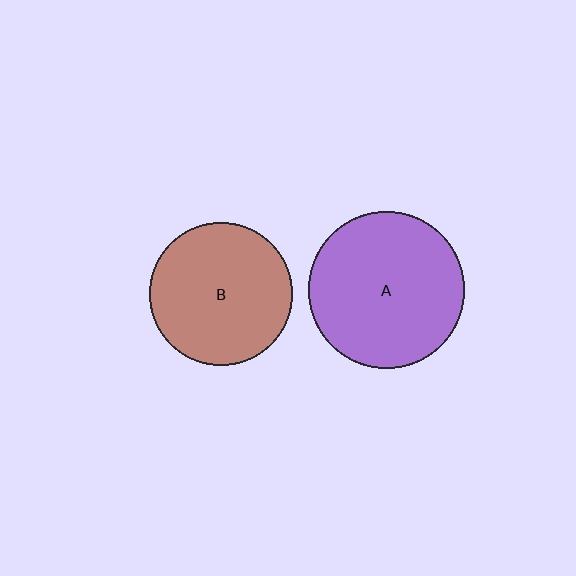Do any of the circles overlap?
No, none of the circles overlap.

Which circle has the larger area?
Circle A (purple).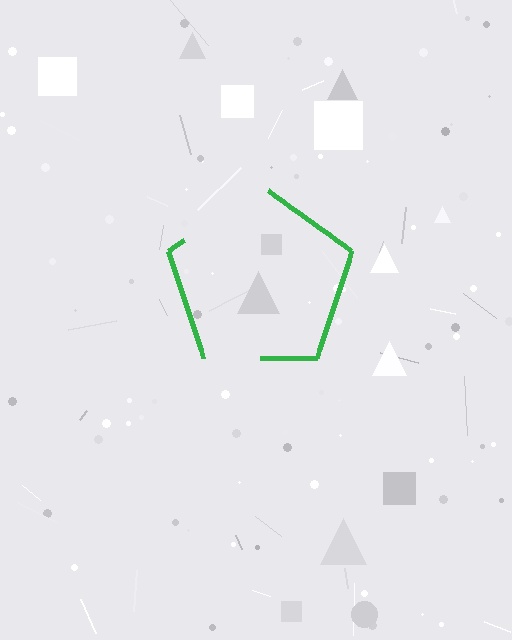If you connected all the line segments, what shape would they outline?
They would outline a pentagon.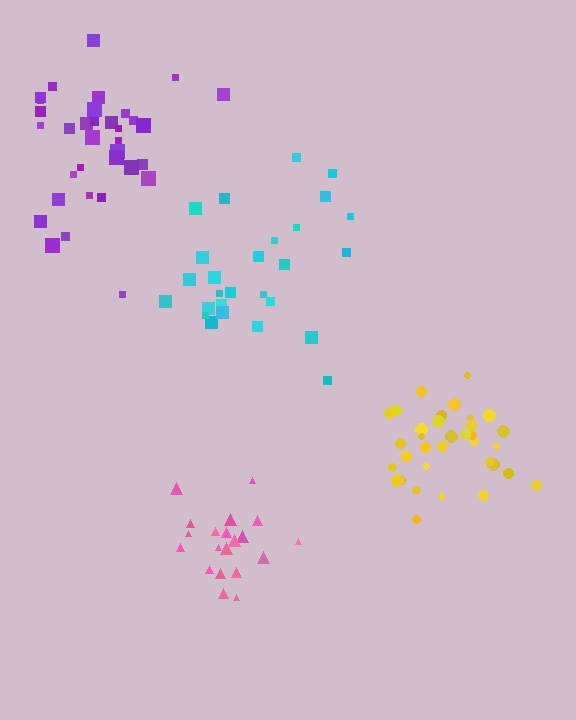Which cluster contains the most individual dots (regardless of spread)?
Yellow (35).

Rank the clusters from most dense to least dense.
yellow, pink, purple, cyan.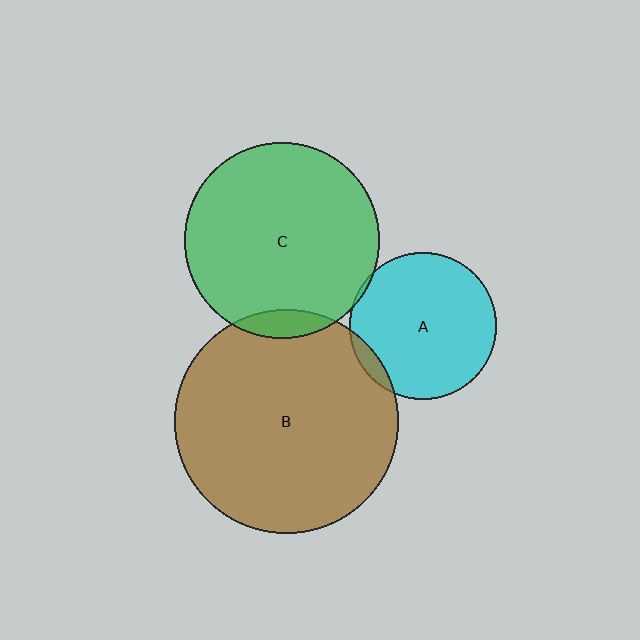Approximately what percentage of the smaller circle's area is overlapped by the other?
Approximately 5%.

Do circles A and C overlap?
Yes.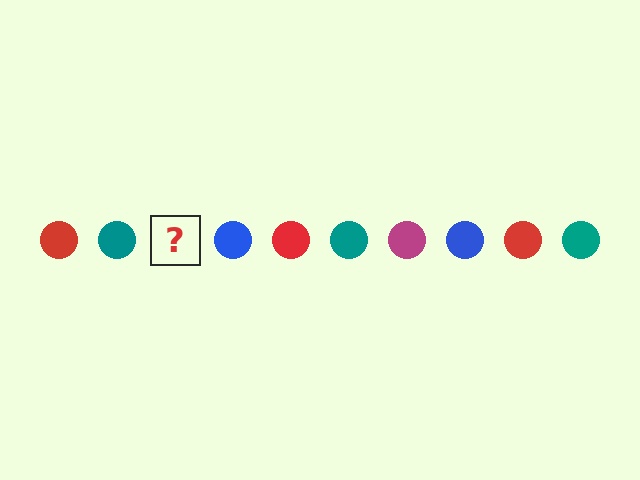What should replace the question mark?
The question mark should be replaced with a magenta circle.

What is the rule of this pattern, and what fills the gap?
The rule is that the pattern cycles through red, teal, magenta, blue circles. The gap should be filled with a magenta circle.